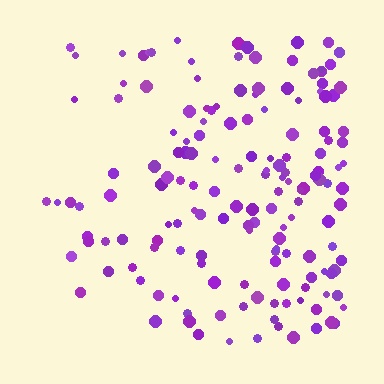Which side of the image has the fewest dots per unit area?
The left.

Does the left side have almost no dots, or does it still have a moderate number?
Still a moderate number, just noticeably fewer than the right.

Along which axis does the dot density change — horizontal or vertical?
Horizontal.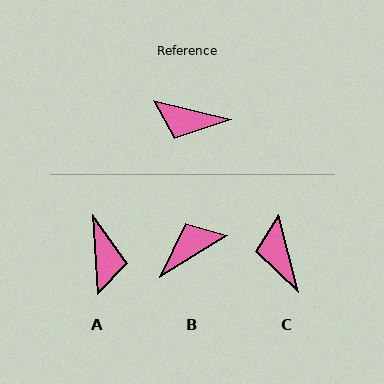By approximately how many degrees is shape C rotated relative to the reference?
Approximately 62 degrees clockwise.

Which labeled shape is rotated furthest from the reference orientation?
B, about 135 degrees away.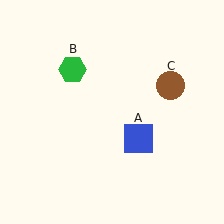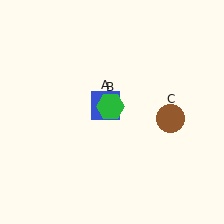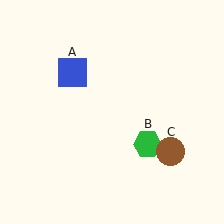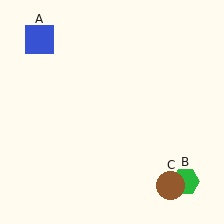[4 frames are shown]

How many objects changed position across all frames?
3 objects changed position: blue square (object A), green hexagon (object B), brown circle (object C).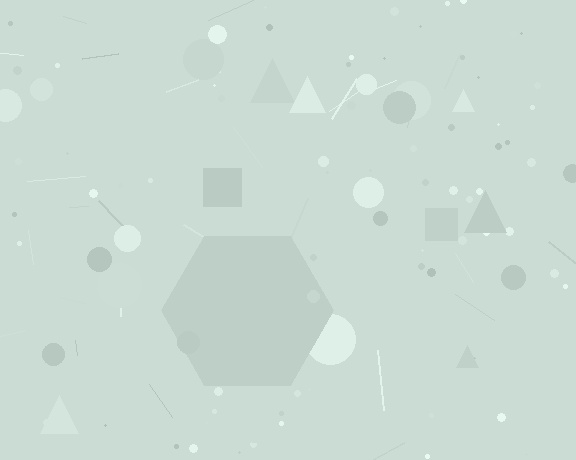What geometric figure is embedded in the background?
A hexagon is embedded in the background.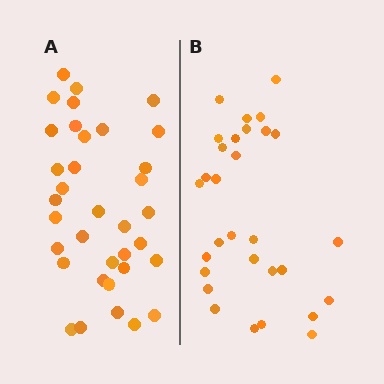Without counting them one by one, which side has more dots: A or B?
Region A (the left region) has more dots.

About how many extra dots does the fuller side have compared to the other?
Region A has about 5 more dots than region B.